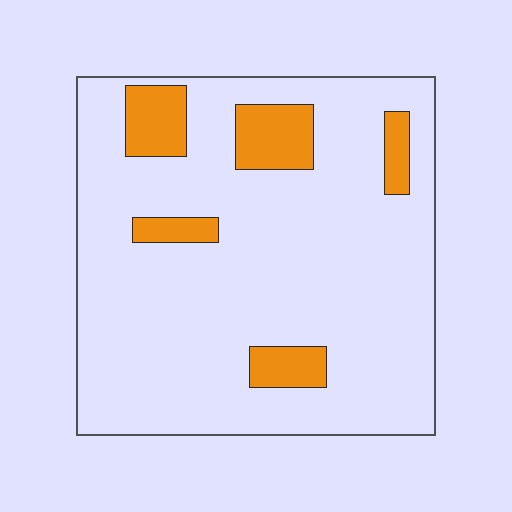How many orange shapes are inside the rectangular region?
5.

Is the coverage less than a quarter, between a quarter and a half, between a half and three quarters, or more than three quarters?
Less than a quarter.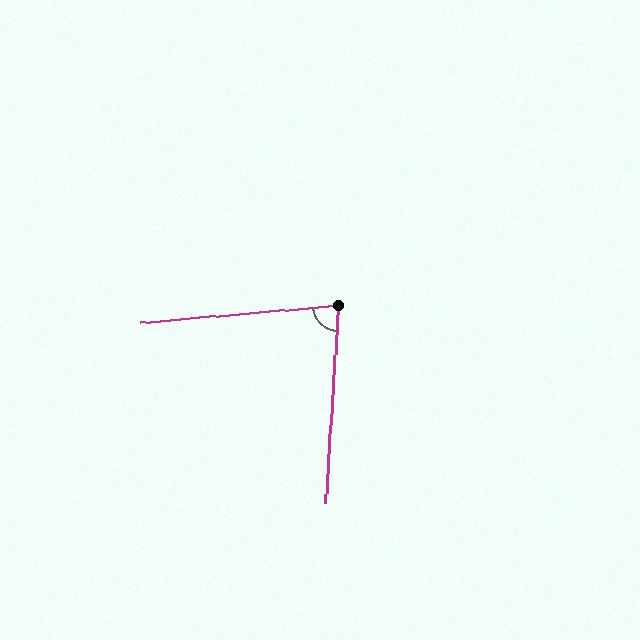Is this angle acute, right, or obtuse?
It is acute.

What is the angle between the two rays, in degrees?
Approximately 81 degrees.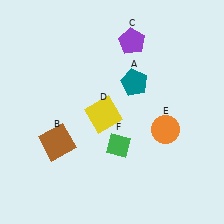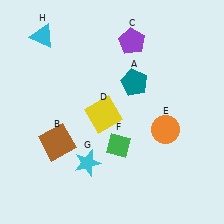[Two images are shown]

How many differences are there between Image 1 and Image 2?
There are 2 differences between the two images.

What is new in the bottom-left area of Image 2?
A cyan star (G) was added in the bottom-left area of Image 2.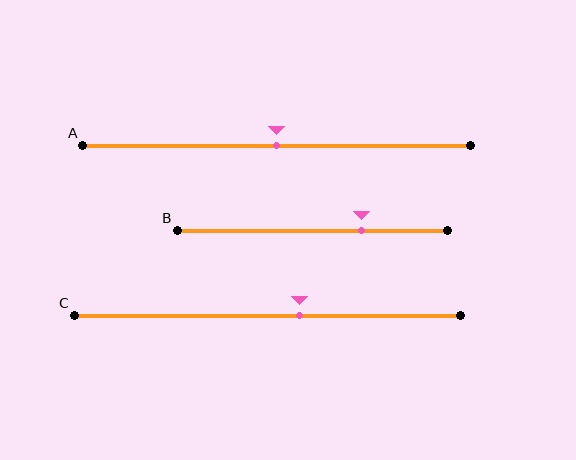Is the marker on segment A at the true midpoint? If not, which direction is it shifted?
Yes, the marker on segment A is at the true midpoint.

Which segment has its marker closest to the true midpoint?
Segment A has its marker closest to the true midpoint.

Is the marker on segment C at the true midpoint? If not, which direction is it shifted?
No, the marker on segment C is shifted to the right by about 8% of the segment length.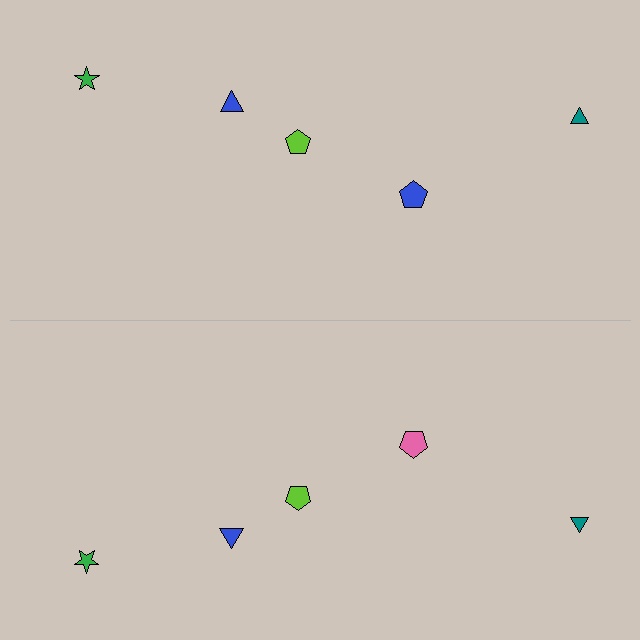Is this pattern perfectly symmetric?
No, the pattern is not perfectly symmetric. The pink pentagon on the bottom side breaks the symmetry — its mirror counterpart is blue.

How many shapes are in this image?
There are 10 shapes in this image.